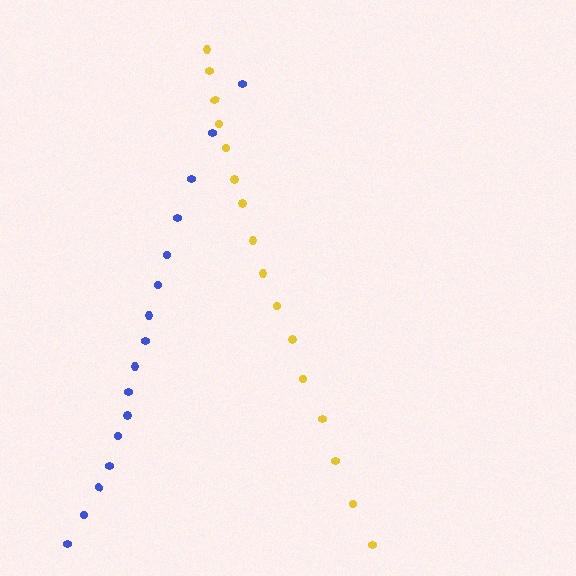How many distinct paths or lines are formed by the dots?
There are 2 distinct paths.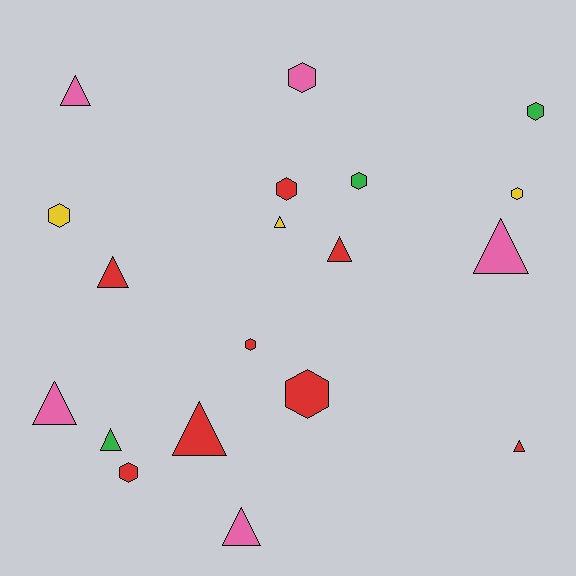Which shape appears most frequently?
Triangle, with 10 objects.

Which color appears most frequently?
Red, with 8 objects.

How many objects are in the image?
There are 19 objects.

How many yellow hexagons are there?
There are 2 yellow hexagons.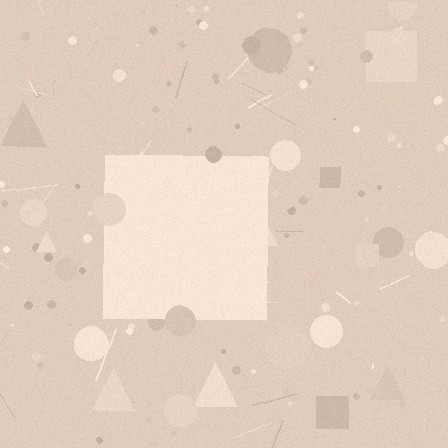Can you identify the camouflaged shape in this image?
The camouflaged shape is a square.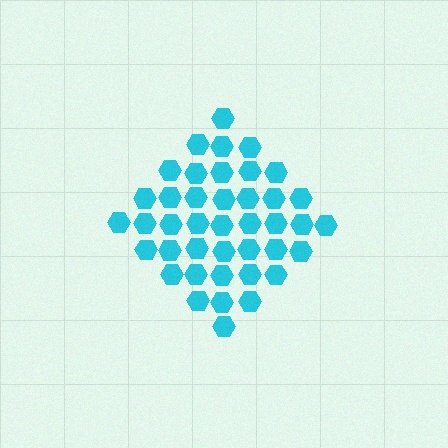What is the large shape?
The large shape is a diamond.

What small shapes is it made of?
It is made of small hexagons.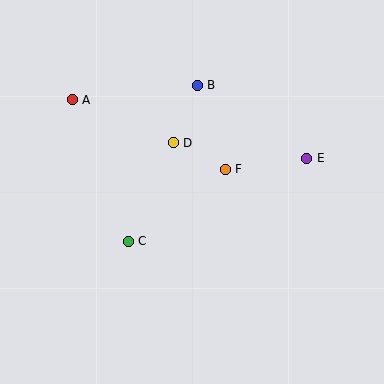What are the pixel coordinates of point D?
Point D is at (173, 143).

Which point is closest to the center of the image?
Point F at (225, 169) is closest to the center.